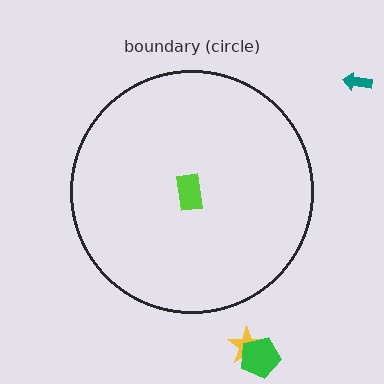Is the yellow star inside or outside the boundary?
Outside.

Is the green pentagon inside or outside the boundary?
Outside.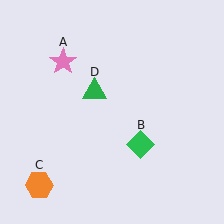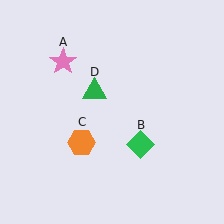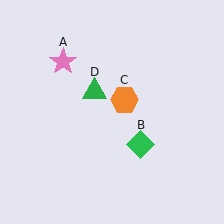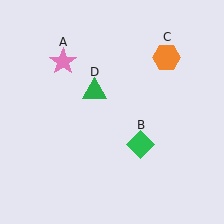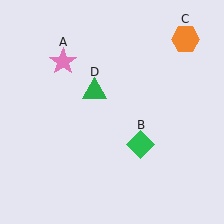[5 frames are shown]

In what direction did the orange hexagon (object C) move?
The orange hexagon (object C) moved up and to the right.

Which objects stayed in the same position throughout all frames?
Pink star (object A) and green diamond (object B) and green triangle (object D) remained stationary.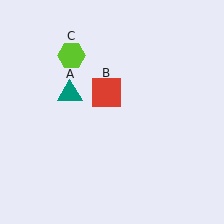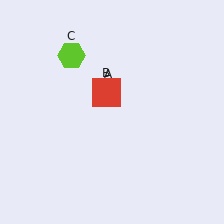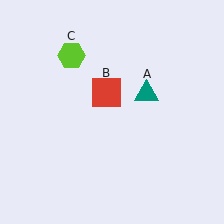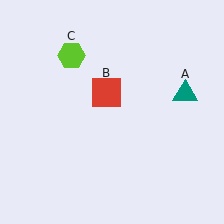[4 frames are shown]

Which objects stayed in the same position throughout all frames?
Red square (object B) and lime hexagon (object C) remained stationary.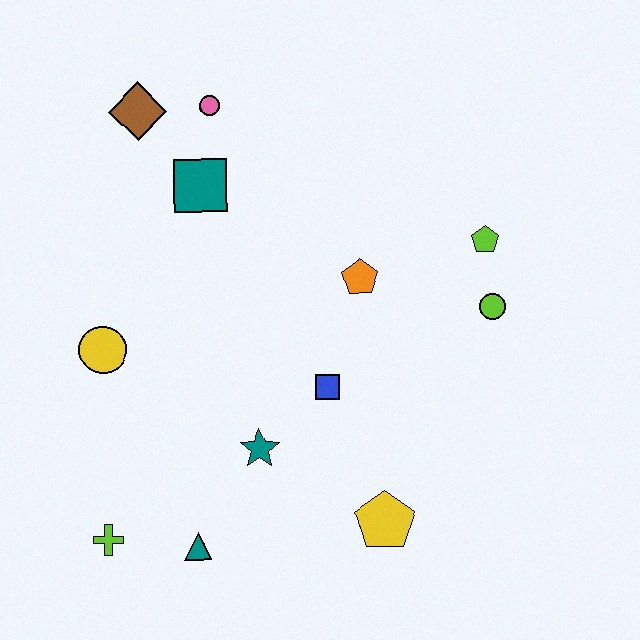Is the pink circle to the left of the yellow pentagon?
Yes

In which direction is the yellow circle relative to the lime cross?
The yellow circle is above the lime cross.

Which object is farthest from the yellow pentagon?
The brown diamond is farthest from the yellow pentagon.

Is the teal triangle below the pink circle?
Yes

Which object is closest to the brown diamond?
The pink circle is closest to the brown diamond.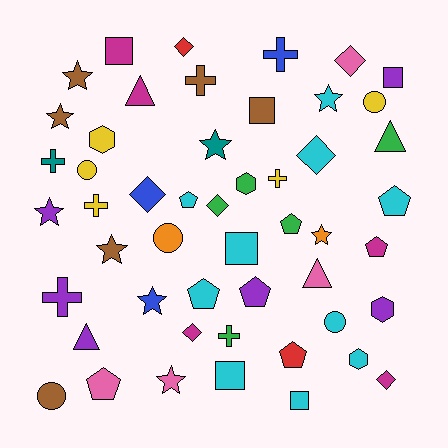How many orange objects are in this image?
There are 2 orange objects.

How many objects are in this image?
There are 50 objects.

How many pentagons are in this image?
There are 8 pentagons.